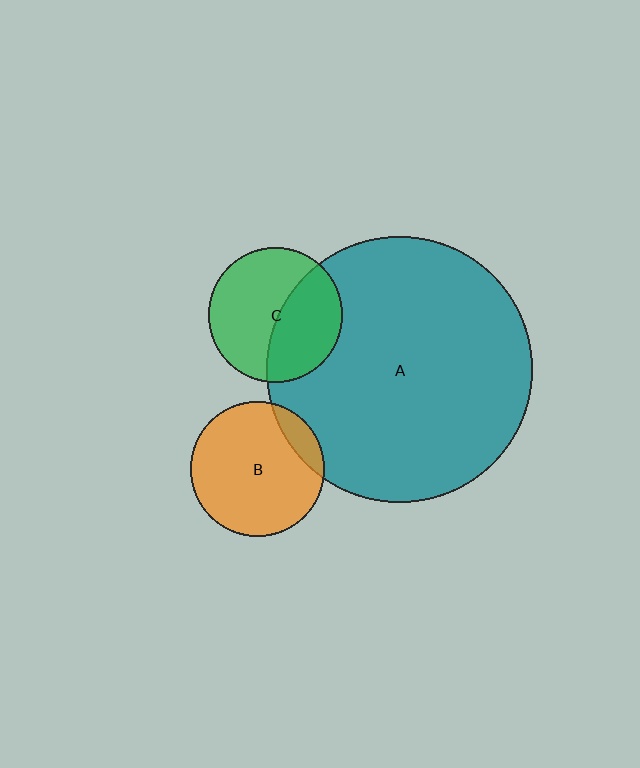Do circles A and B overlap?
Yes.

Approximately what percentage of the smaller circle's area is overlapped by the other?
Approximately 10%.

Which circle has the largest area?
Circle A (teal).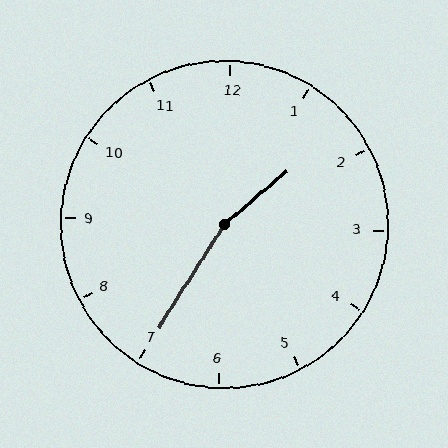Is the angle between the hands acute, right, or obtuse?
It is obtuse.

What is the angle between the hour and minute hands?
Approximately 162 degrees.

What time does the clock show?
1:35.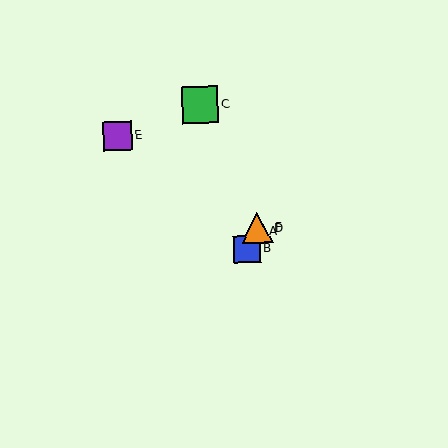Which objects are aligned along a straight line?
Objects A, B, D, F are aligned along a straight line.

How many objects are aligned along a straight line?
4 objects (A, B, D, F) are aligned along a straight line.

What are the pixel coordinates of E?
Object E is at (118, 136).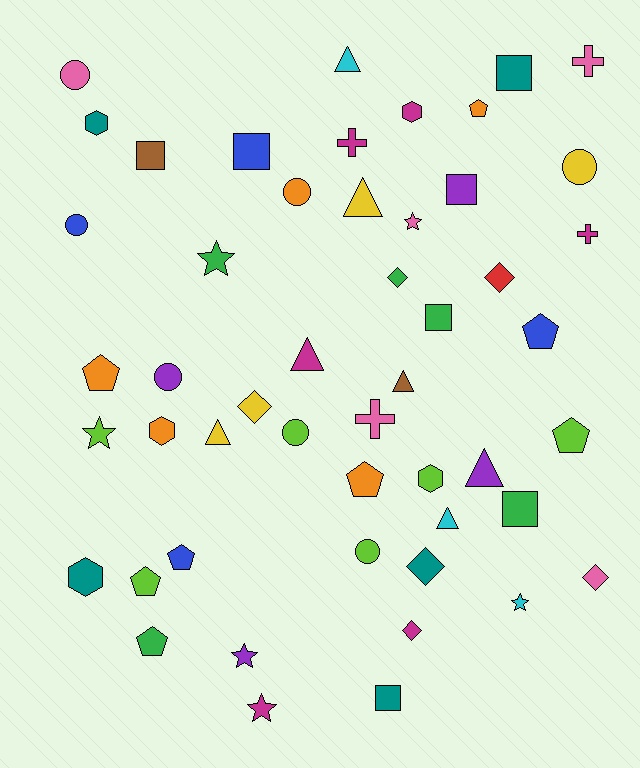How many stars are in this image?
There are 6 stars.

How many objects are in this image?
There are 50 objects.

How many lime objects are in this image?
There are 6 lime objects.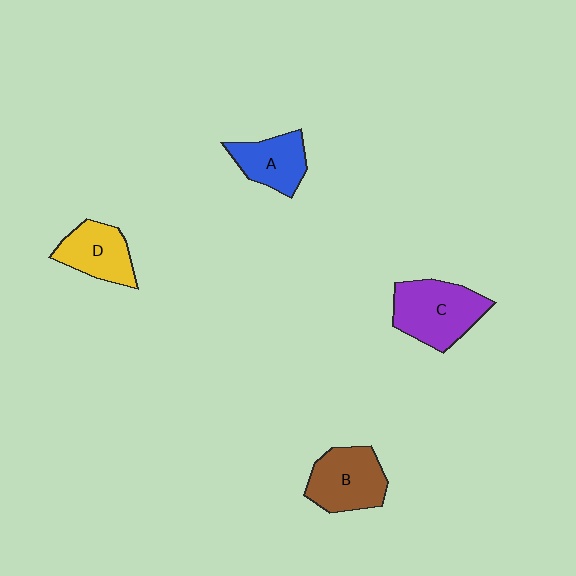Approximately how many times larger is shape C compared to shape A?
Approximately 1.4 times.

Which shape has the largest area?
Shape C (purple).